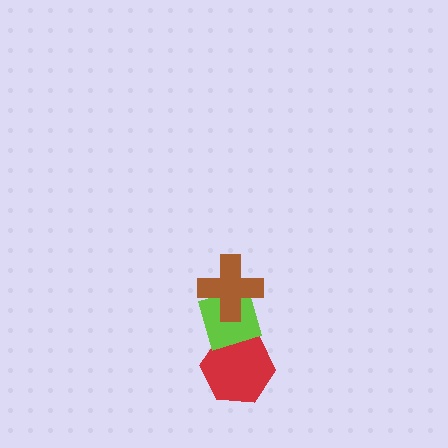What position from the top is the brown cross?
The brown cross is 1st from the top.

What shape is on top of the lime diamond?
The brown cross is on top of the lime diamond.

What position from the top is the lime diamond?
The lime diamond is 2nd from the top.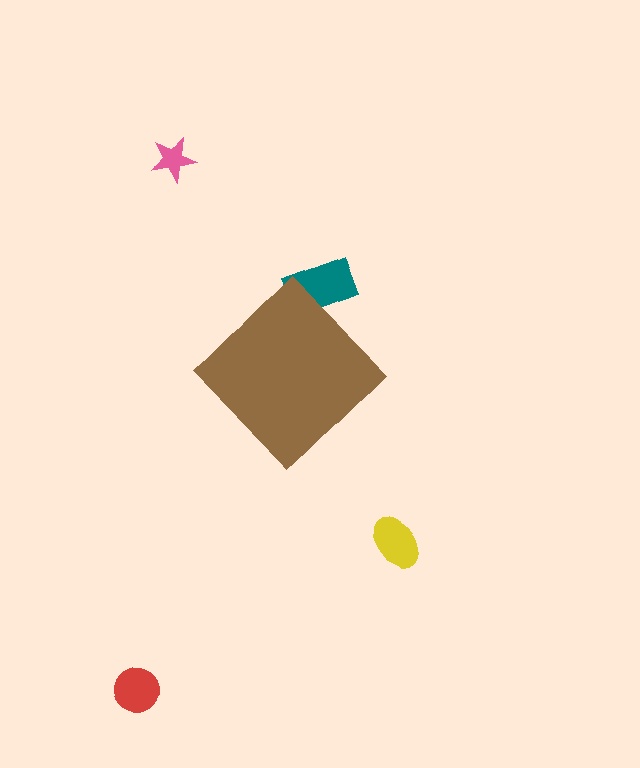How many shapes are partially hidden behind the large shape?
1 shape is partially hidden.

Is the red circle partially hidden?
No, the red circle is fully visible.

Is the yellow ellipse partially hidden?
No, the yellow ellipse is fully visible.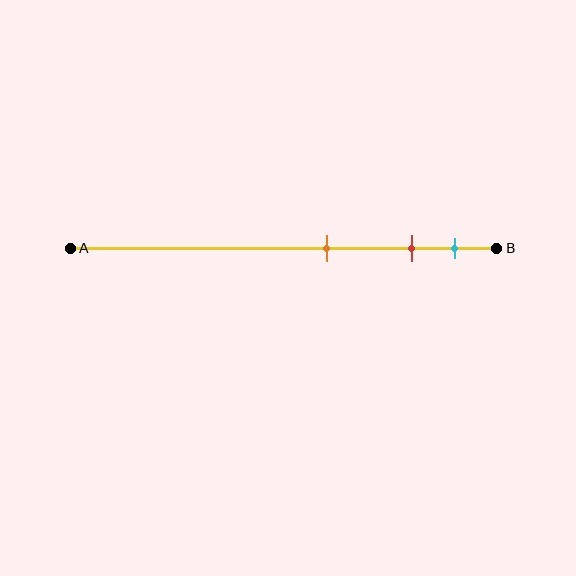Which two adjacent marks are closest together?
The red and cyan marks are the closest adjacent pair.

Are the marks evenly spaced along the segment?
No, the marks are not evenly spaced.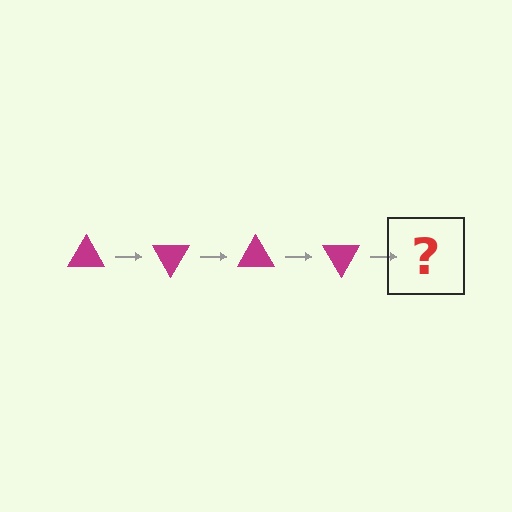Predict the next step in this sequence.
The next step is a magenta triangle rotated 240 degrees.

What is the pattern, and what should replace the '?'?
The pattern is that the triangle rotates 60 degrees each step. The '?' should be a magenta triangle rotated 240 degrees.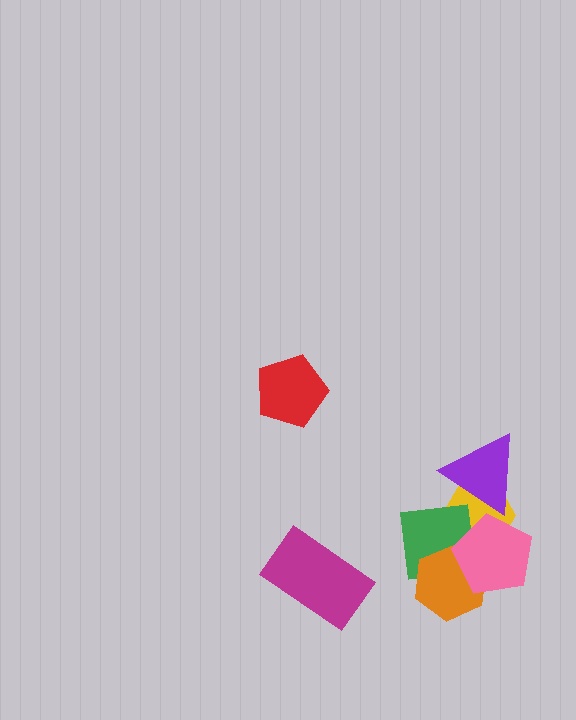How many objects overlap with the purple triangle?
2 objects overlap with the purple triangle.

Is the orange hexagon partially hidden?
Yes, it is partially covered by another shape.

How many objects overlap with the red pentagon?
0 objects overlap with the red pentagon.